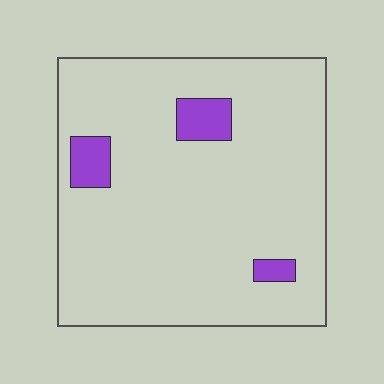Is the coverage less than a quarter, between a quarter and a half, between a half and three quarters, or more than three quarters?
Less than a quarter.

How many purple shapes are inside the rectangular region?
3.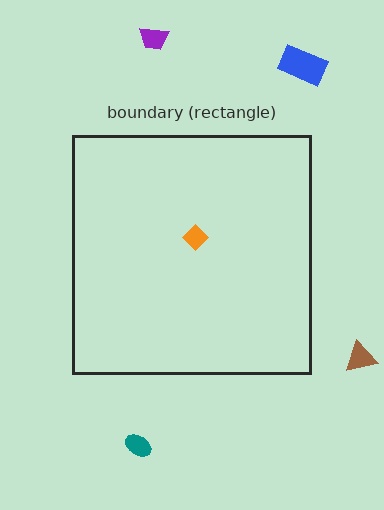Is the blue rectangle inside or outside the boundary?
Outside.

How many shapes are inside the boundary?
1 inside, 4 outside.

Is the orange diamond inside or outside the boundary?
Inside.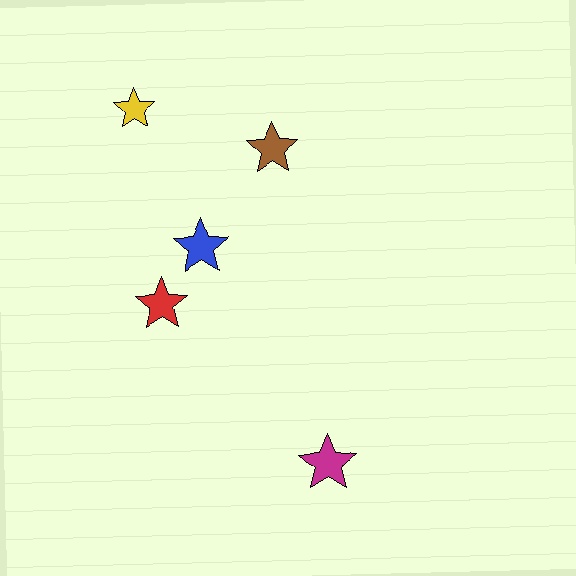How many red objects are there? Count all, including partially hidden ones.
There is 1 red object.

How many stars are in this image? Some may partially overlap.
There are 5 stars.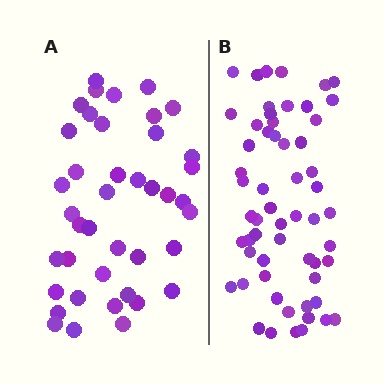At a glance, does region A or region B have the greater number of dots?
Region B (the right region) has more dots.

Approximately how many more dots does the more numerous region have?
Region B has approximately 15 more dots than region A.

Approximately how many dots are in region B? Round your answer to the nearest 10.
About 60 dots. (The exact count is 58, which rounds to 60.)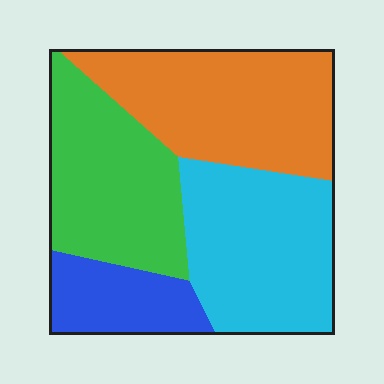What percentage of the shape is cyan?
Cyan covers about 30% of the shape.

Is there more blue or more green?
Green.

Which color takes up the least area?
Blue, at roughly 15%.